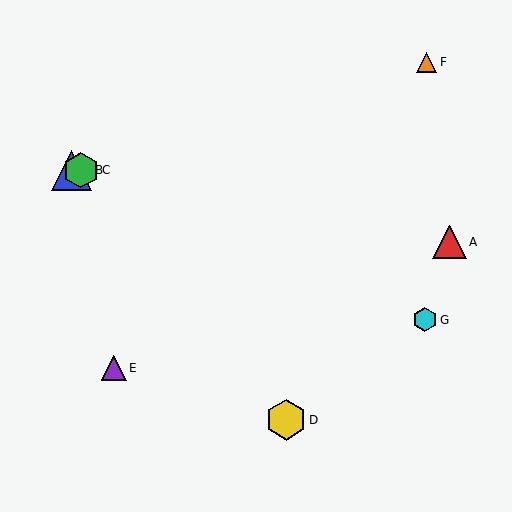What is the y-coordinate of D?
Object D is at y≈420.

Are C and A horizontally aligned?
No, C is at y≈170 and A is at y≈242.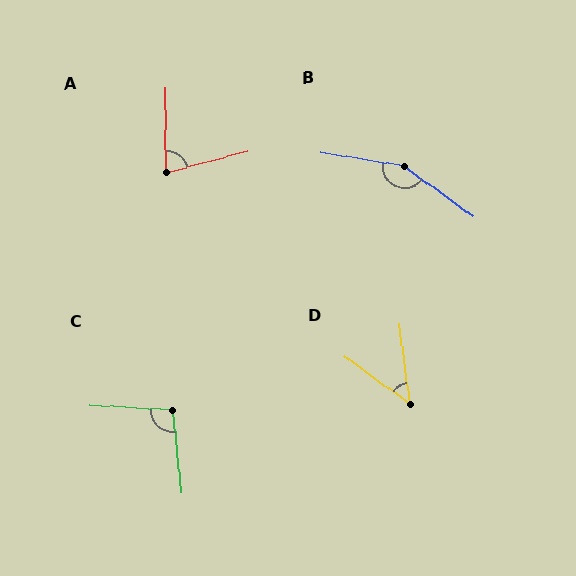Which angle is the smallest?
D, at approximately 47 degrees.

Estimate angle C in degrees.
Approximately 99 degrees.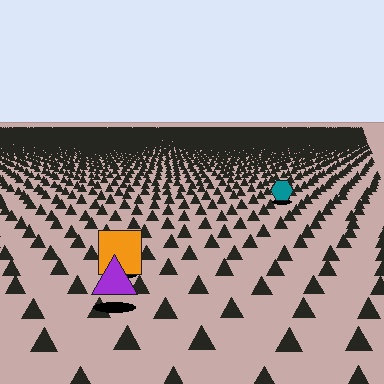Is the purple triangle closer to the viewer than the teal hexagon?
Yes. The purple triangle is closer — you can tell from the texture gradient: the ground texture is coarser near it.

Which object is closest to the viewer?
The purple triangle is closest. The texture marks near it are larger and more spread out.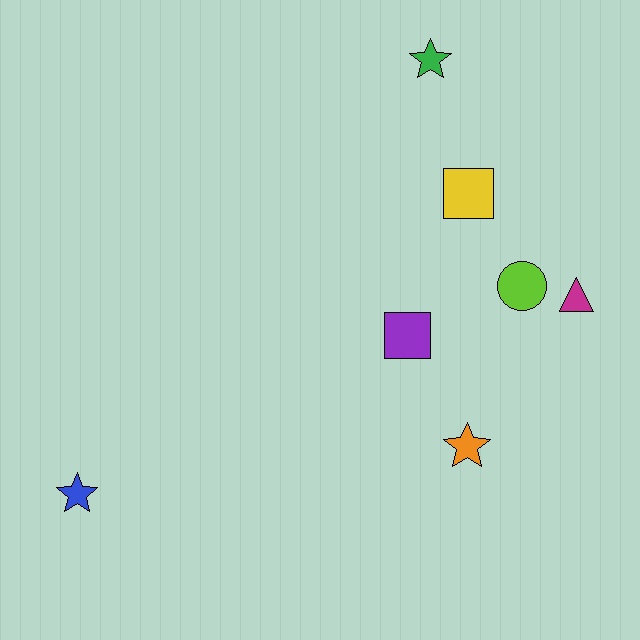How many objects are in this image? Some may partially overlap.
There are 7 objects.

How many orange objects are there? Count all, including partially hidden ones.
There is 1 orange object.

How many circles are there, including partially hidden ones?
There is 1 circle.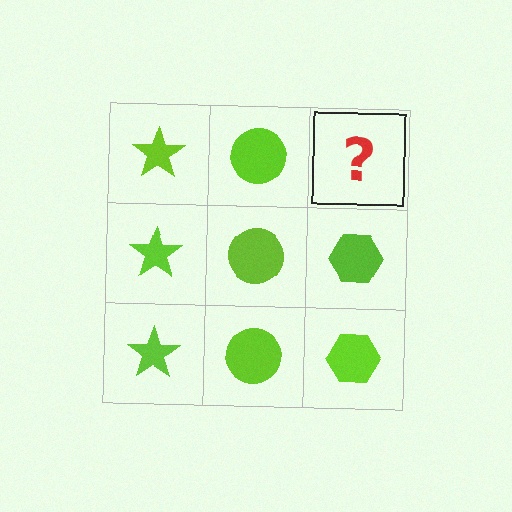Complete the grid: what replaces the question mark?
The question mark should be replaced with a lime hexagon.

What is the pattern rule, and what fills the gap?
The rule is that each column has a consistent shape. The gap should be filled with a lime hexagon.